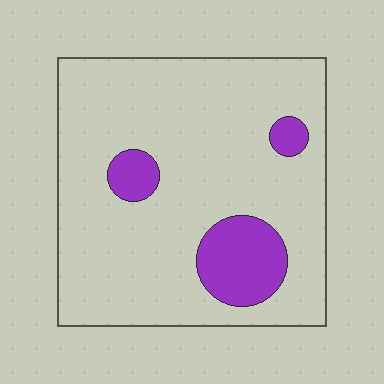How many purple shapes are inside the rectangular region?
3.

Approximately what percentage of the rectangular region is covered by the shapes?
Approximately 15%.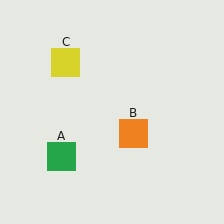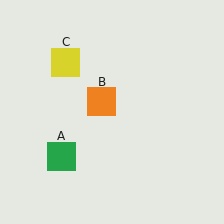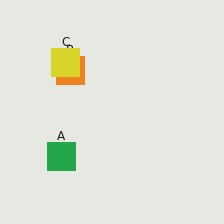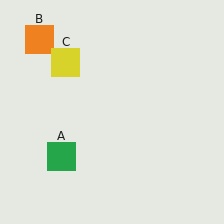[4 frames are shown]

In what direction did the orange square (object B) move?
The orange square (object B) moved up and to the left.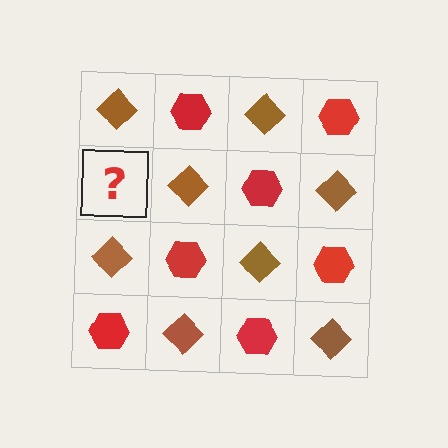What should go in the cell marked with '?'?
The missing cell should contain a red hexagon.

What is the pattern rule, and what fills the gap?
The rule is that it alternates brown diamond and red hexagon in a checkerboard pattern. The gap should be filled with a red hexagon.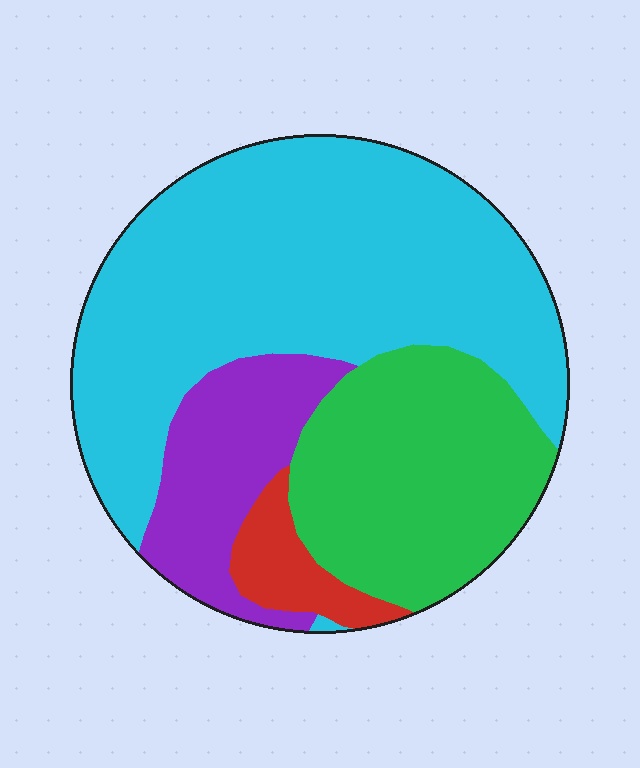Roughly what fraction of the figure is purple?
Purple takes up about one sixth (1/6) of the figure.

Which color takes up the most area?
Cyan, at roughly 55%.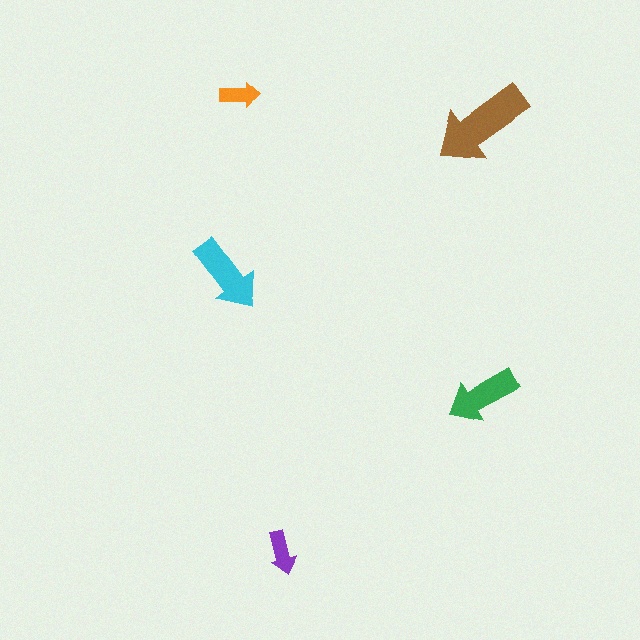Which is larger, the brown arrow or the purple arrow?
The brown one.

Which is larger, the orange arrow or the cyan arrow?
The cyan one.